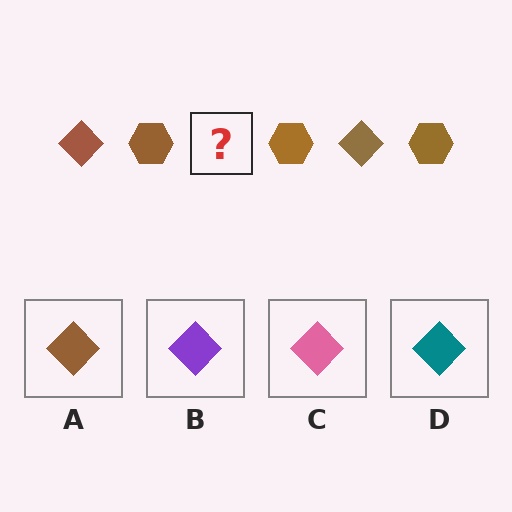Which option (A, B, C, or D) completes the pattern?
A.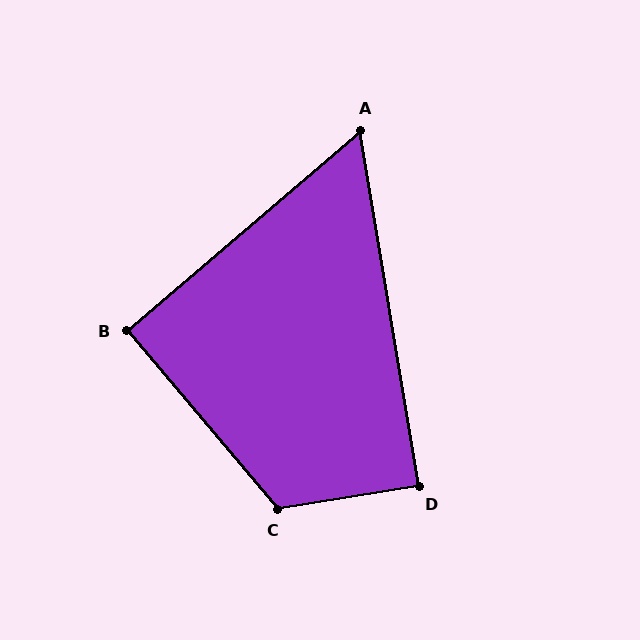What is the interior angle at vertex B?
Approximately 90 degrees (approximately right).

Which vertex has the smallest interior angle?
A, at approximately 59 degrees.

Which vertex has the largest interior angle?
C, at approximately 121 degrees.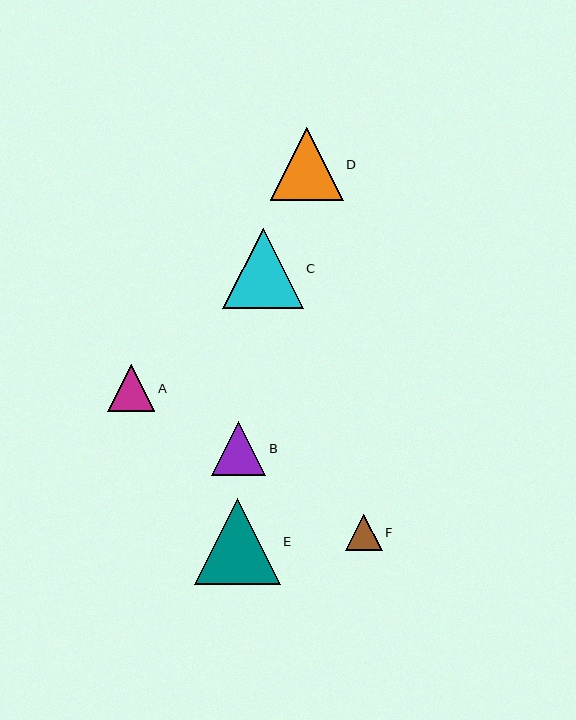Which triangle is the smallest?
Triangle F is the smallest with a size of approximately 37 pixels.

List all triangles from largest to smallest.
From largest to smallest: E, C, D, B, A, F.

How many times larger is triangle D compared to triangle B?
Triangle D is approximately 1.3 times the size of triangle B.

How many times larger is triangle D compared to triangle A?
Triangle D is approximately 1.5 times the size of triangle A.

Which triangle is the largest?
Triangle E is the largest with a size of approximately 86 pixels.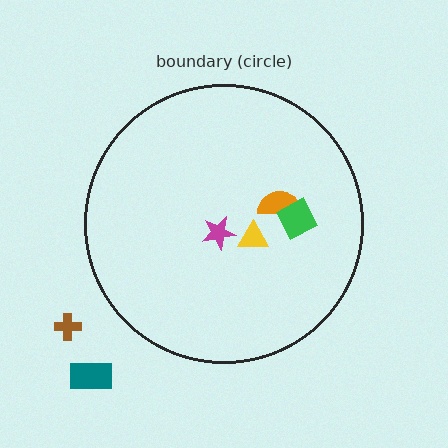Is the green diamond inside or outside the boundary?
Inside.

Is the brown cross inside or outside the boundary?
Outside.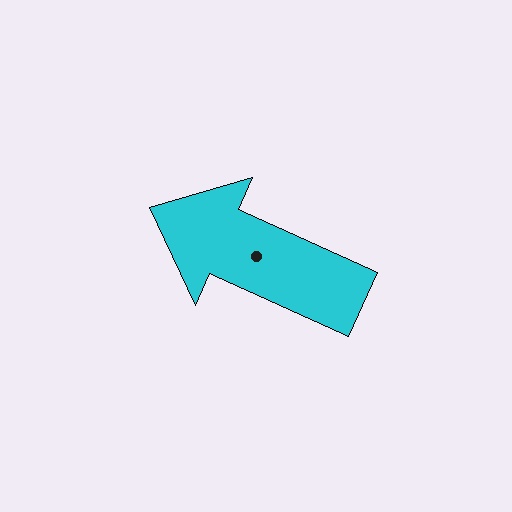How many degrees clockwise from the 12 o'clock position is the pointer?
Approximately 294 degrees.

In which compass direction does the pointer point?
Northwest.